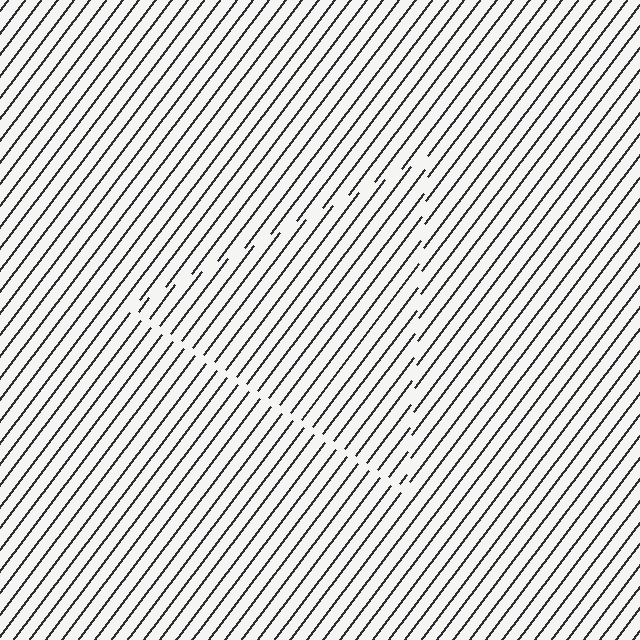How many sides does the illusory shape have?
3 sides — the line-ends trace a triangle.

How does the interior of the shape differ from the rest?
The interior of the shape contains the same grating, shifted by half a period — the contour is defined by the phase discontinuity where line-ends from the inner and outer gratings abut.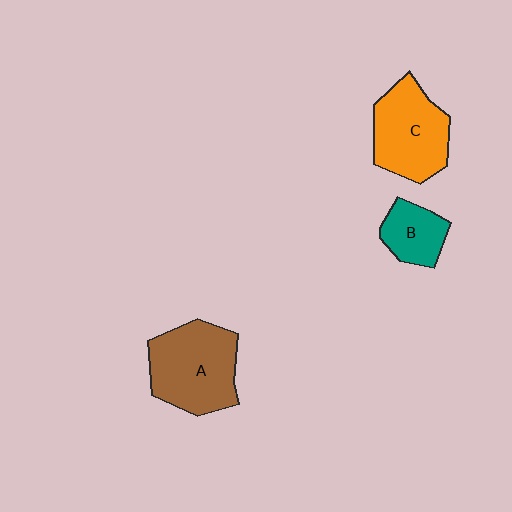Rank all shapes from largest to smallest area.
From largest to smallest: A (brown), C (orange), B (teal).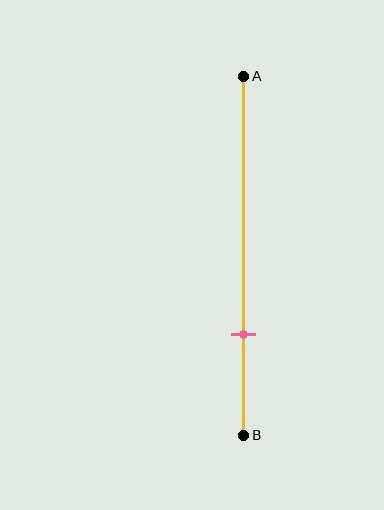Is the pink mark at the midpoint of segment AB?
No, the mark is at about 70% from A, not at the 50% midpoint.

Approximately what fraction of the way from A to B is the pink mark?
The pink mark is approximately 70% of the way from A to B.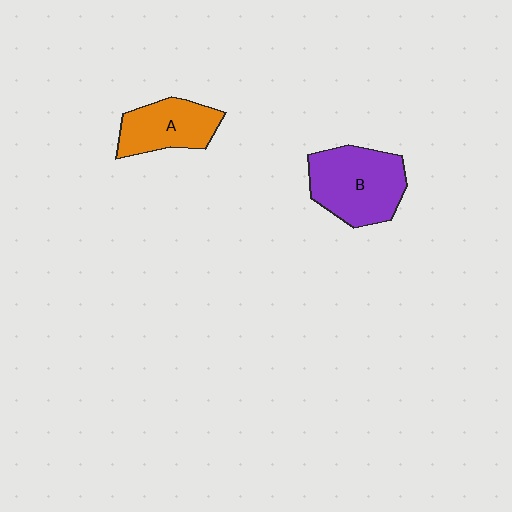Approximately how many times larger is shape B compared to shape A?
Approximately 1.4 times.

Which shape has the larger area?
Shape B (purple).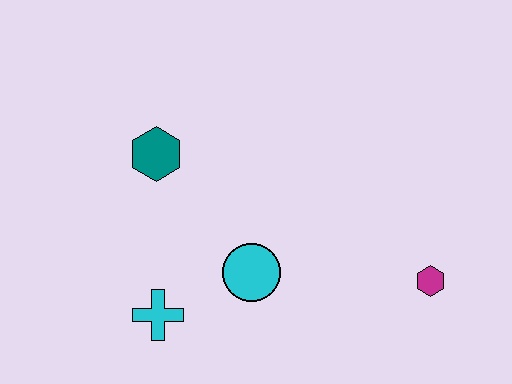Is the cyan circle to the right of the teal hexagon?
Yes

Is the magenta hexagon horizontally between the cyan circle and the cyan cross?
No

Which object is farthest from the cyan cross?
The magenta hexagon is farthest from the cyan cross.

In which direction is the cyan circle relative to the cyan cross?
The cyan circle is to the right of the cyan cross.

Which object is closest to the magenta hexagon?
The cyan circle is closest to the magenta hexagon.